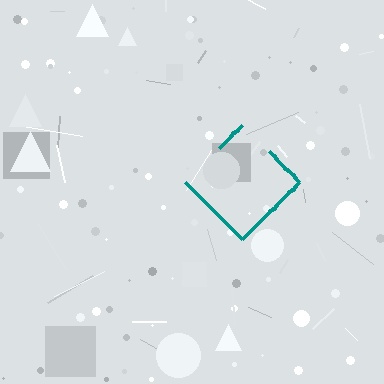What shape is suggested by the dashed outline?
The dashed outline suggests a diamond.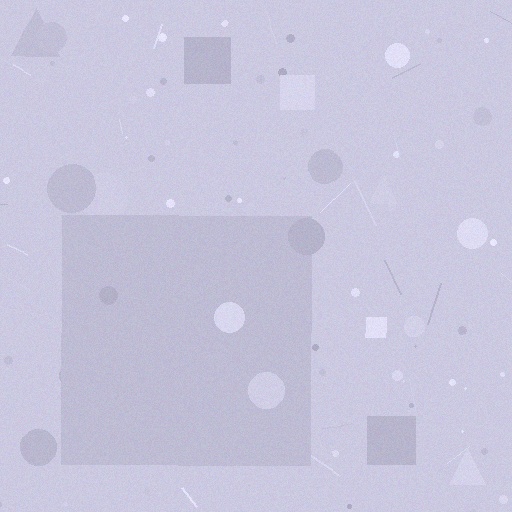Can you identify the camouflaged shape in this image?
The camouflaged shape is a square.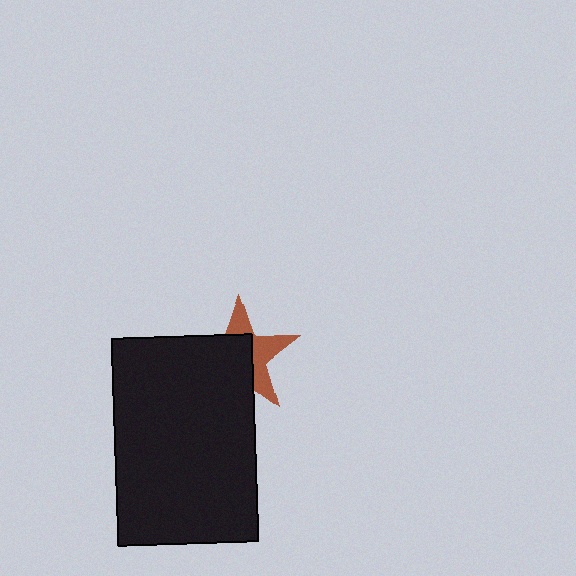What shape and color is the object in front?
The object in front is a black rectangle.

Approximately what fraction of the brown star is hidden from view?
Roughly 59% of the brown star is hidden behind the black rectangle.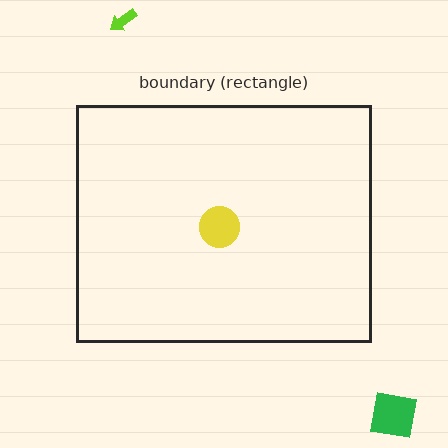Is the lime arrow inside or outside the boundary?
Outside.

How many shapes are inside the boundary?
1 inside, 2 outside.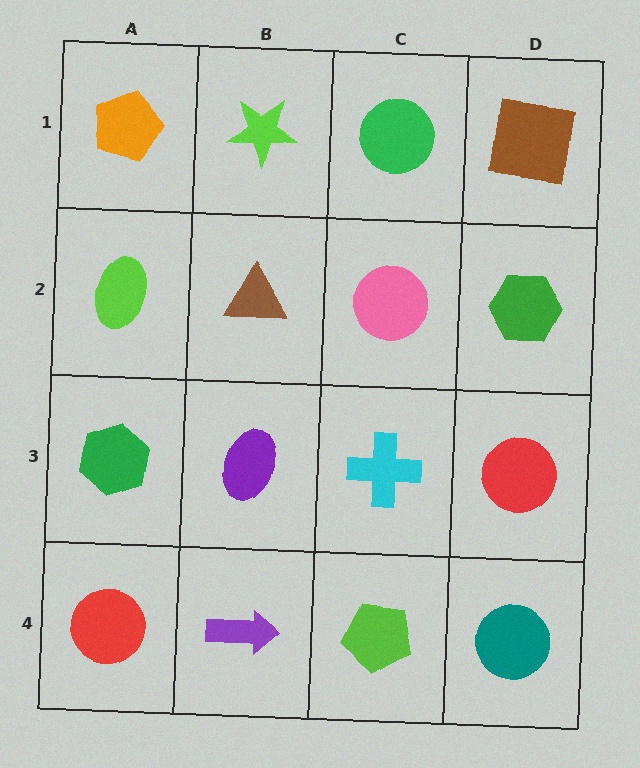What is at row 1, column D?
A brown square.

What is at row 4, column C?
A lime pentagon.